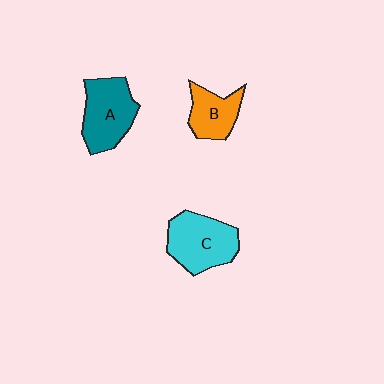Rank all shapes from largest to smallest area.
From largest to smallest: C (cyan), A (teal), B (orange).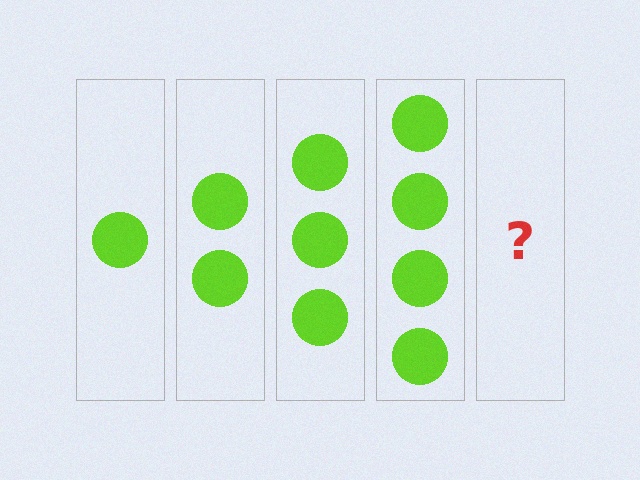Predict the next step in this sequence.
The next step is 5 circles.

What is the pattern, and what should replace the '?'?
The pattern is that each step adds one more circle. The '?' should be 5 circles.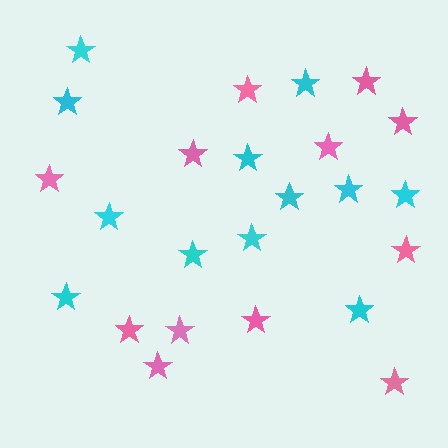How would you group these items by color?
There are 2 groups: one group of cyan stars (12) and one group of pink stars (12).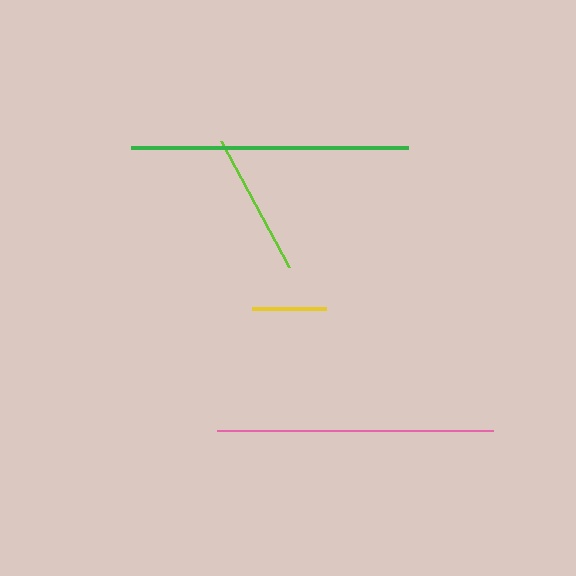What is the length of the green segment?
The green segment is approximately 278 pixels long.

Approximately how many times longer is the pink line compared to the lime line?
The pink line is approximately 1.9 times the length of the lime line.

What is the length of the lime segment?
The lime segment is approximately 143 pixels long.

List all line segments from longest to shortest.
From longest to shortest: green, pink, lime, yellow.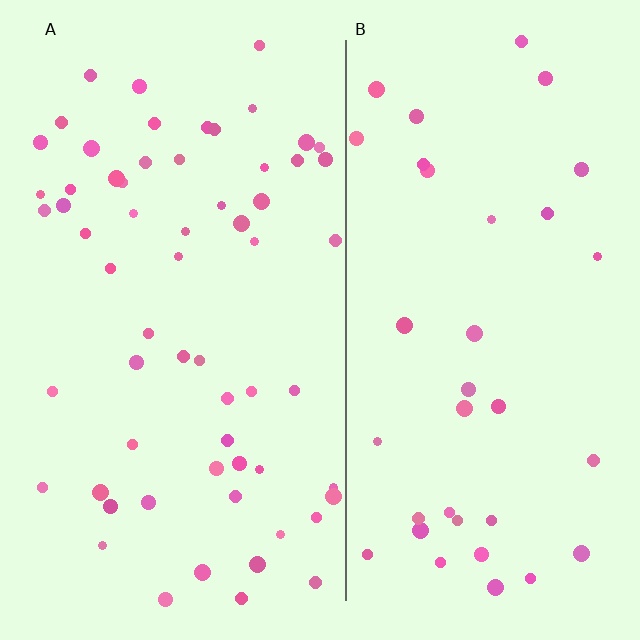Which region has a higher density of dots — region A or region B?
A (the left).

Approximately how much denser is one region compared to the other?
Approximately 1.7× — region A over region B.